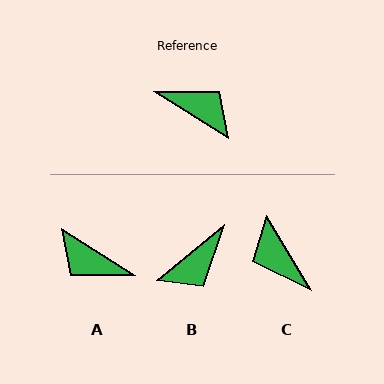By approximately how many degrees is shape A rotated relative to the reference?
Approximately 180 degrees clockwise.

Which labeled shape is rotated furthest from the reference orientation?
A, about 180 degrees away.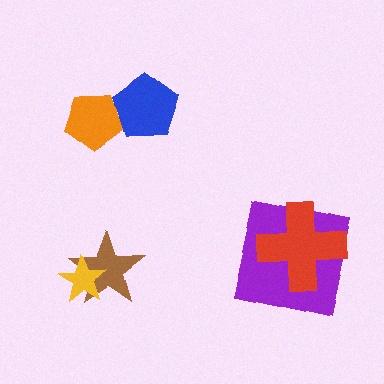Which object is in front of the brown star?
The yellow star is in front of the brown star.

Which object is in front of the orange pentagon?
The blue pentagon is in front of the orange pentagon.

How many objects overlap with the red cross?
1 object overlaps with the red cross.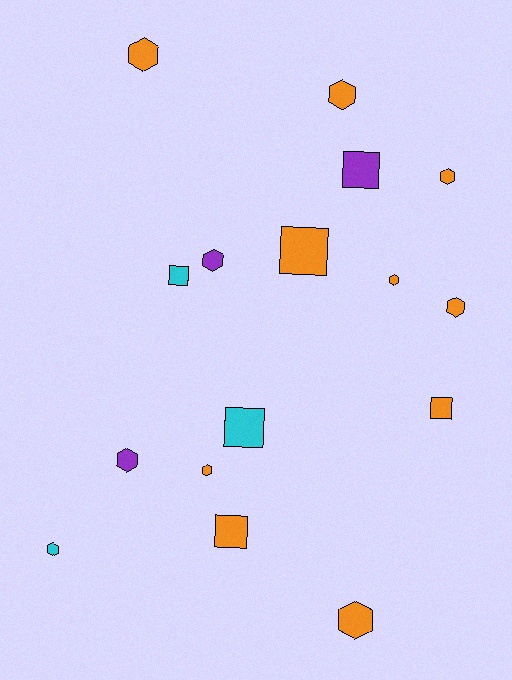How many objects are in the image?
There are 16 objects.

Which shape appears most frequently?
Hexagon, with 10 objects.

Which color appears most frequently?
Orange, with 10 objects.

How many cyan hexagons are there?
There is 1 cyan hexagon.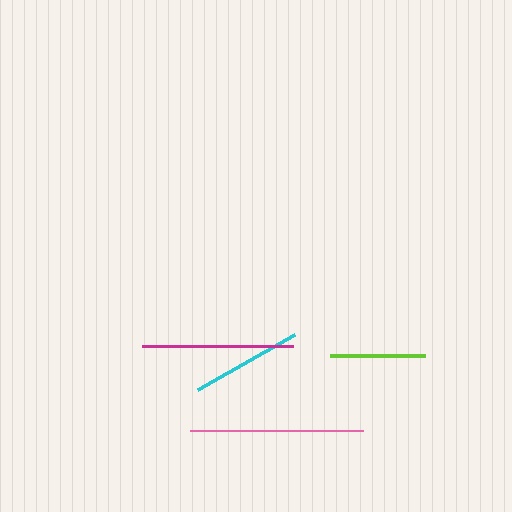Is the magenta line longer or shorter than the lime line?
The magenta line is longer than the lime line.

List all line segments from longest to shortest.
From longest to shortest: pink, magenta, cyan, lime.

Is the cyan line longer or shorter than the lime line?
The cyan line is longer than the lime line.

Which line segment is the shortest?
The lime line is the shortest at approximately 95 pixels.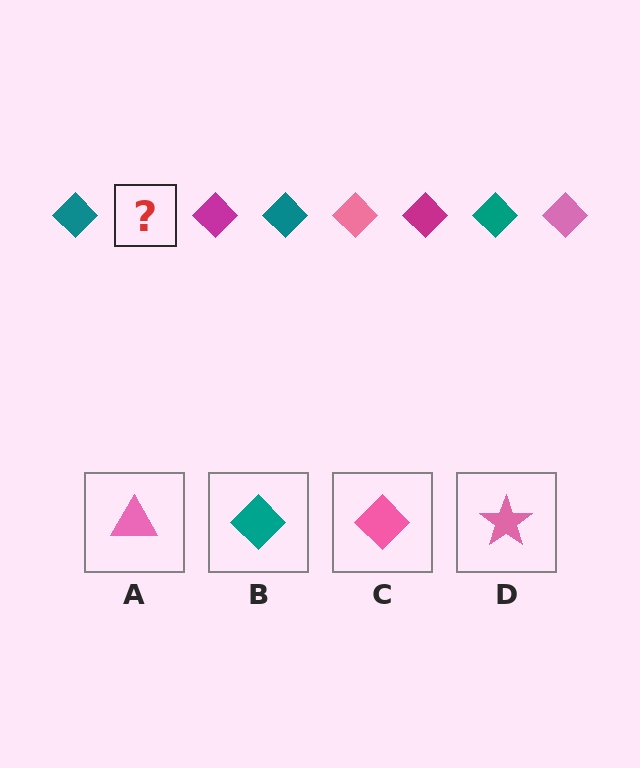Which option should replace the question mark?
Option C.